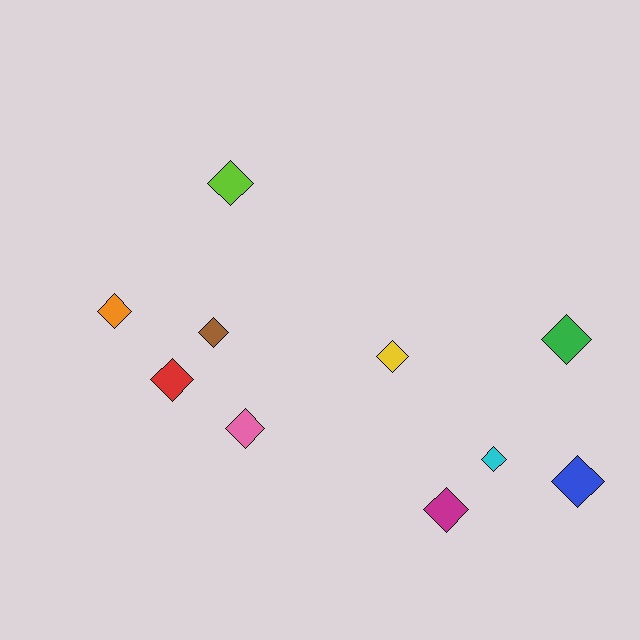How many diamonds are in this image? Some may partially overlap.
There are 10 diamonds.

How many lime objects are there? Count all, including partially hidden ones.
There is 1 lime object.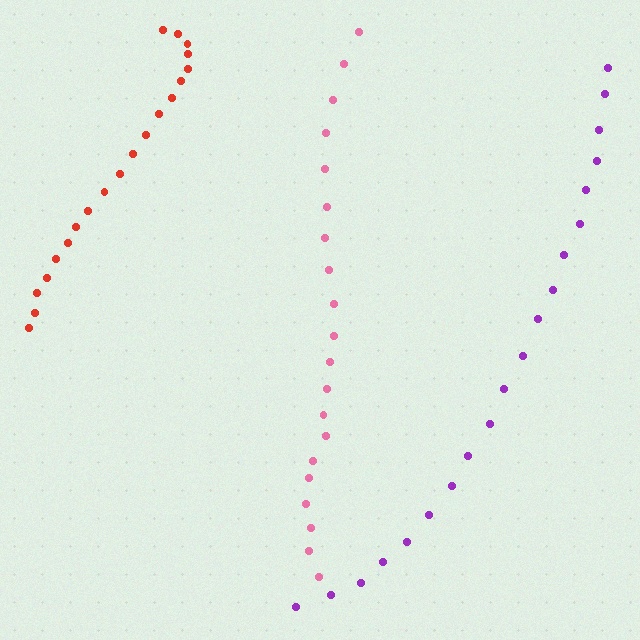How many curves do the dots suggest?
There are 3 distinct paths.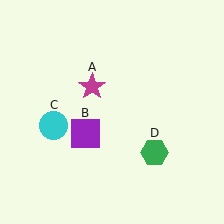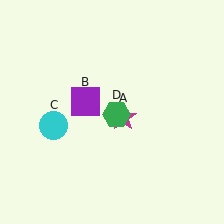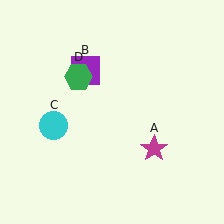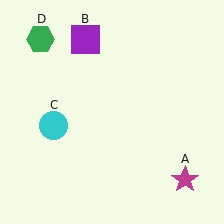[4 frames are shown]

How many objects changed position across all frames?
3 objects changed position: magenta star (object A), purple square (object B), green hexagon (object D).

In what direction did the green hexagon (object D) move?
The green hexagon (object D) moved up and to the left.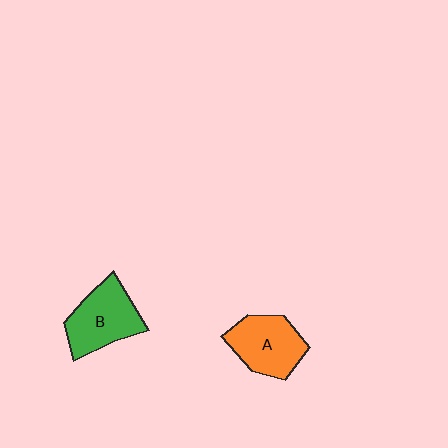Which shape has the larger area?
Shape B (green).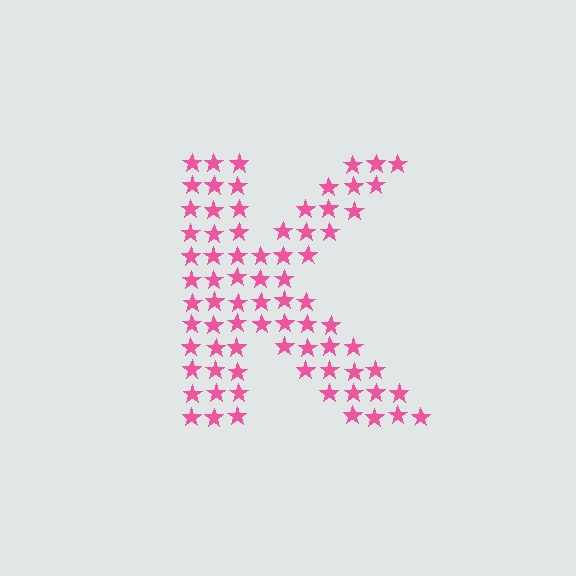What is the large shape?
The large shape is the letter K.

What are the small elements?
The small elements are stars.